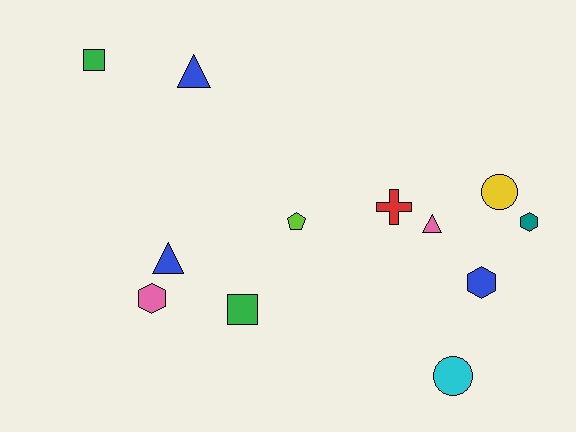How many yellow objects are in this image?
There is 1 yellow object.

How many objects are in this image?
There are 12 objects.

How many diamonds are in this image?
There are no diamonds.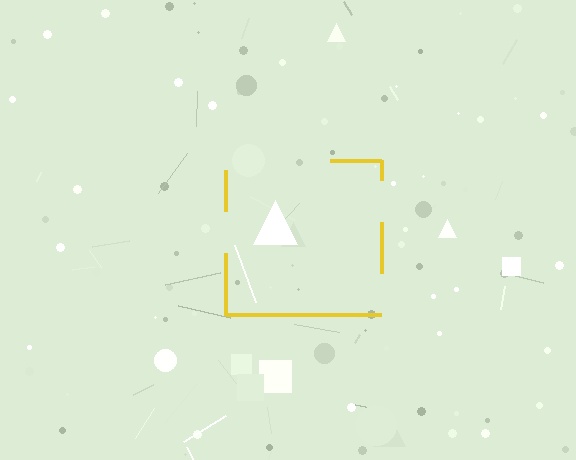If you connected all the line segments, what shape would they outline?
They would outline a square.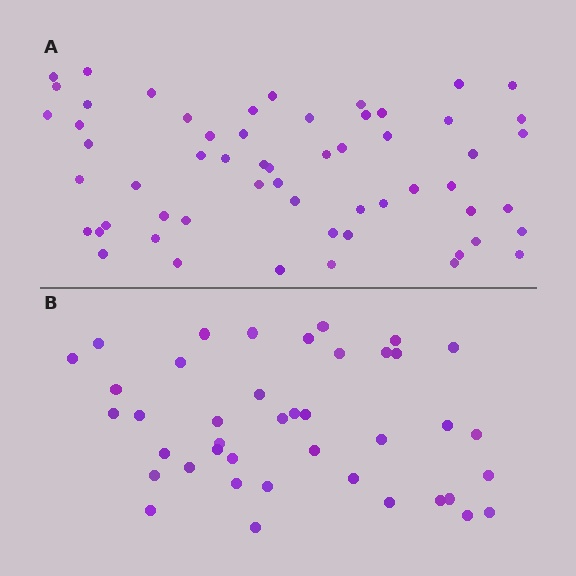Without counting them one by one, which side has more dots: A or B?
Region A (the top region) has more dots.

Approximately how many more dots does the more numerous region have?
Region A has approximately 15 more dots than region B.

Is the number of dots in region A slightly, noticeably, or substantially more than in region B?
Region A has noticeably more, but not dramatically so. The ratio is roughly 1.4 to 1.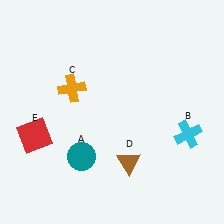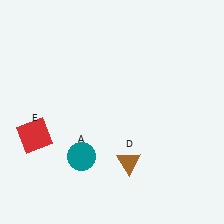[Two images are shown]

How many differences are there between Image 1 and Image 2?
There are 2 differences between the two images.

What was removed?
The cyan cross (B), the orange cross (C) were removed in Image 2.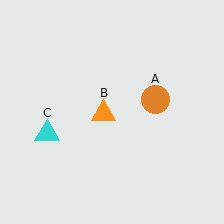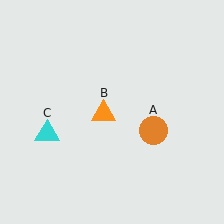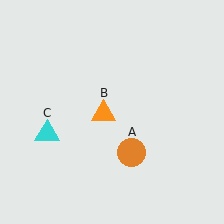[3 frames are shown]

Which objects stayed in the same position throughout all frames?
Orange triangle (object B) and cyan triangle (object C) remained stationary.